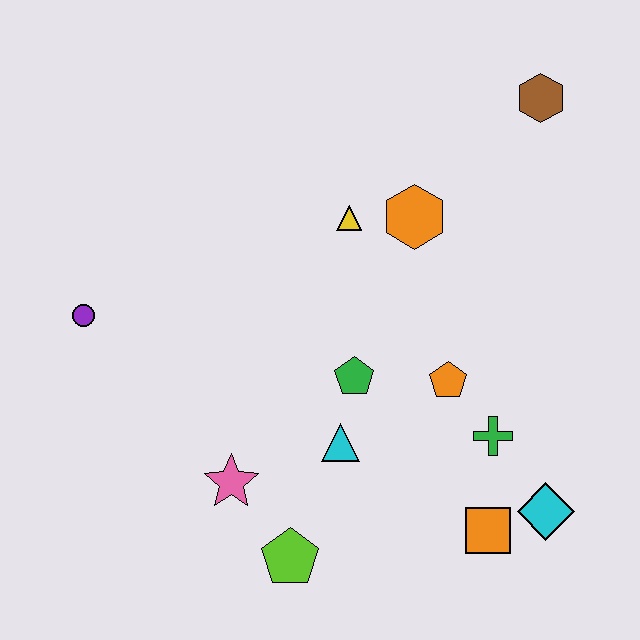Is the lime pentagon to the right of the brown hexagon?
No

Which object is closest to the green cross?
The orange pentagon is closest to the green cross.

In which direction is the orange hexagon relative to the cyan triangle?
The orange hexagon is above the cyan triangle.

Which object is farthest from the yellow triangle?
The cyan diamond is farthest from the yellow triangle.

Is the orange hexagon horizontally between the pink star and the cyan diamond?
Yes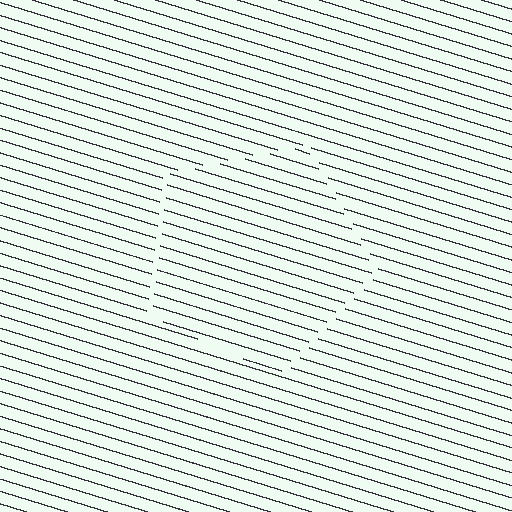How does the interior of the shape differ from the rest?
The interior of the shape contains the same grating, shifted by half a period — the contour is defined by the phase discontinuity where line-ends from the inner and outer gratings abut.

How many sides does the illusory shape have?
5 sides — the line-ends trace a pentagon.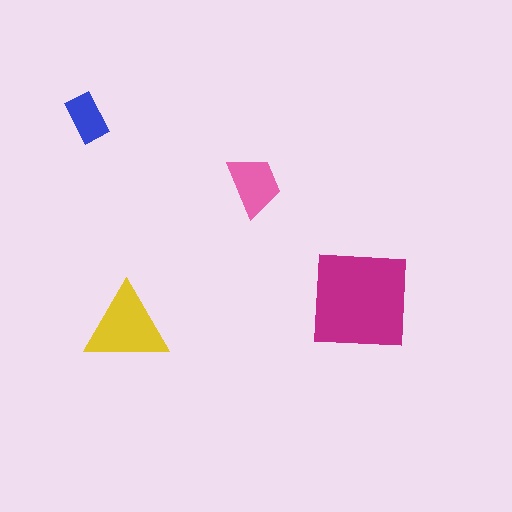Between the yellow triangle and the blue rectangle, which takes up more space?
The yellow triangle.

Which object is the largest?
The magenta square.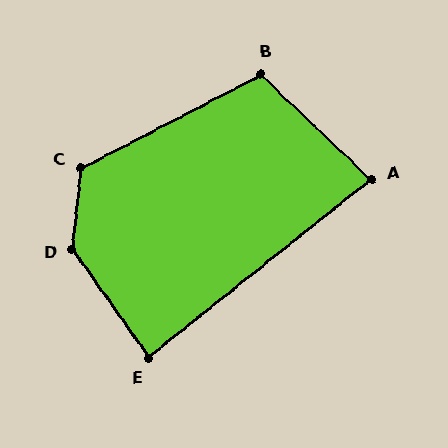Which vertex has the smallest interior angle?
A, at approximately 82 degrees.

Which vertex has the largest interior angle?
D, at approximately 139 degrees.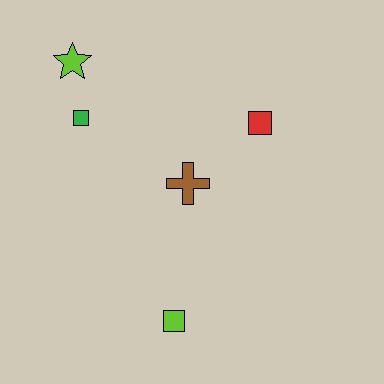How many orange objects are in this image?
There are no orange objects.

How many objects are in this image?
There are 5 objects.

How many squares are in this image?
There are 3 squares.